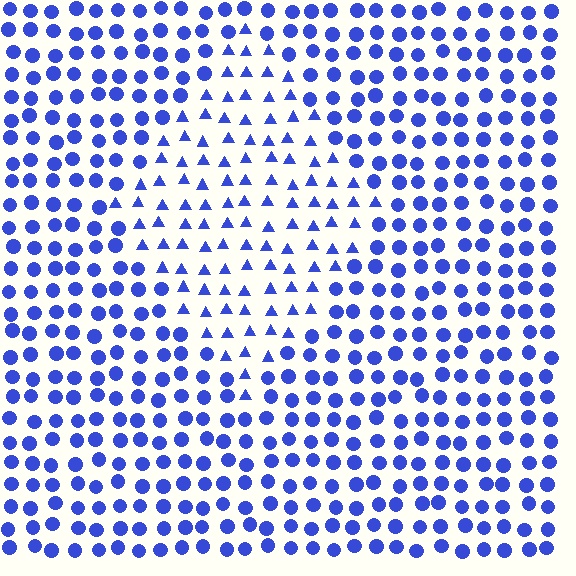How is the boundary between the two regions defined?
The boundary is defined by a change in element shape: triangles inside vs. circles outside. All elements share the same color and spacing.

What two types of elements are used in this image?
The image uses triangles inside the diamond region and circles outside it.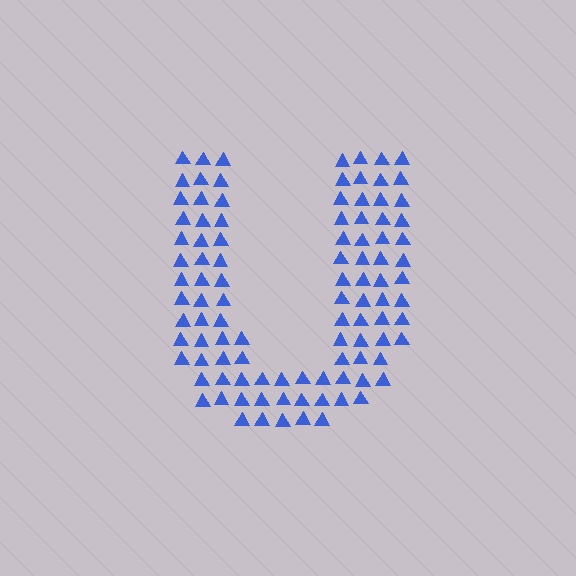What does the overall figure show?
The overall figure shows the letter U.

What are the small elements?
The small elements are triangles.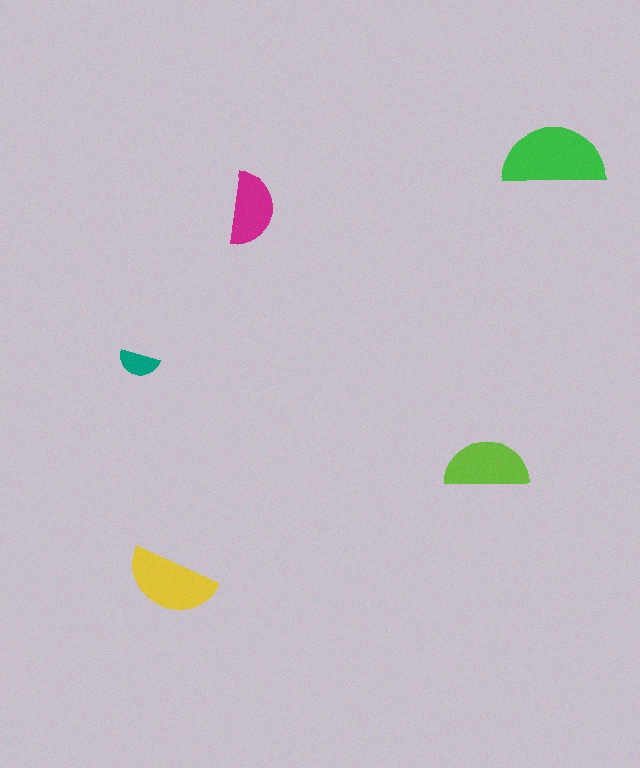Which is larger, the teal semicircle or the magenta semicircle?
The magenta one.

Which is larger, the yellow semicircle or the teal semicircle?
The yellow one.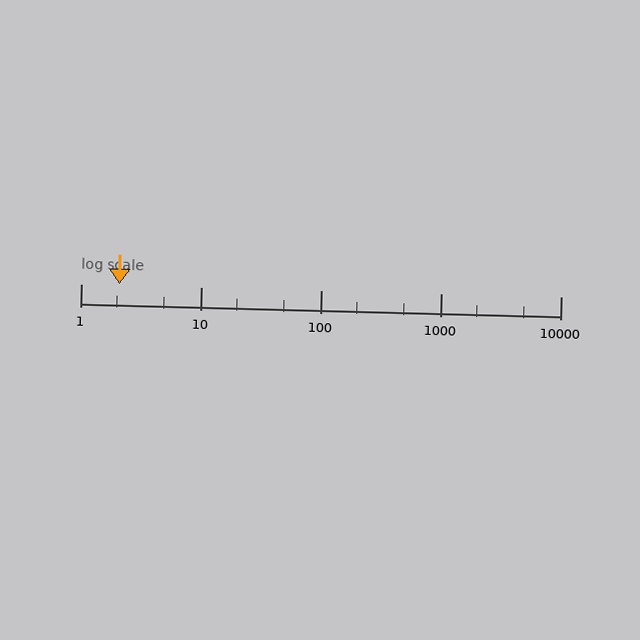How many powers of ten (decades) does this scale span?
The scale spans 4 decades, from 1 to 10000.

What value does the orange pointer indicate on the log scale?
The pointer indicates approximately 2.1.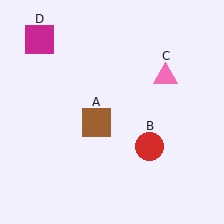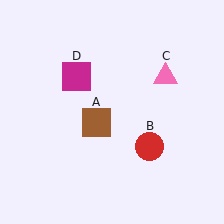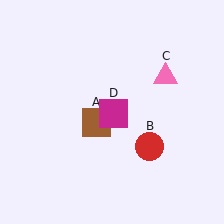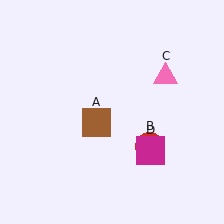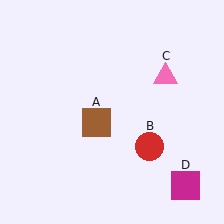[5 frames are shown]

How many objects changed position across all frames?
1 object changed position: magenta square (object D).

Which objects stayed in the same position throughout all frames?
Brown square (object A) and red circle (object B) and pink triangle (object C) remained stationary.